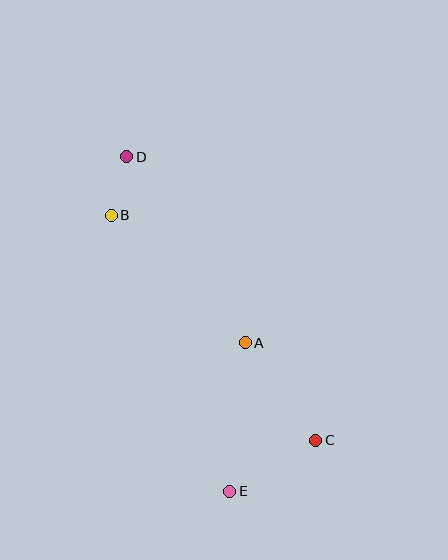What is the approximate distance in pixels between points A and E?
The distance between A and E is approximately 149 pixels.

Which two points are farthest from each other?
Points D and E are farthest from each other.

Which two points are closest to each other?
Points B and D are closest to each other.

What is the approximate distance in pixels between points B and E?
The distance between B and E is approximately 301 pixels.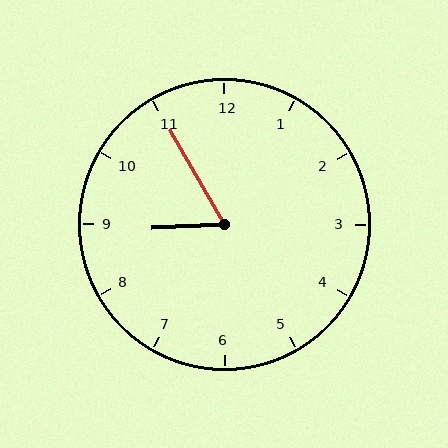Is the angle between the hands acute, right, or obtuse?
It is acute.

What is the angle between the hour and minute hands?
Approximately 62 degrees.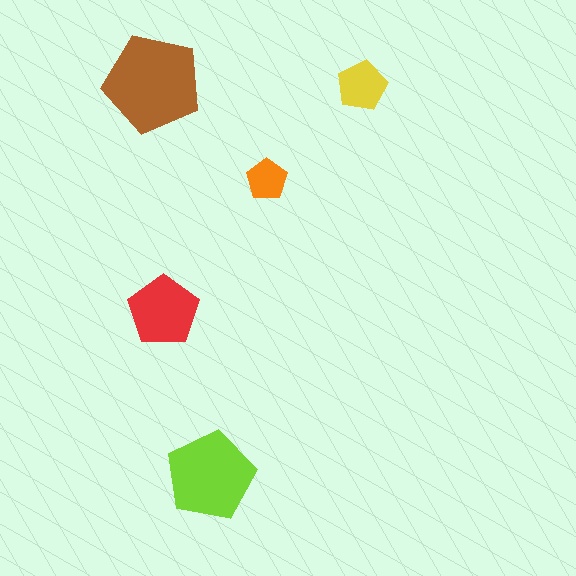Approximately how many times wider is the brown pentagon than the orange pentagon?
About 2.5 times wider.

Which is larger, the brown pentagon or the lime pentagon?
The brown one.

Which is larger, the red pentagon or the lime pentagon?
The lime one.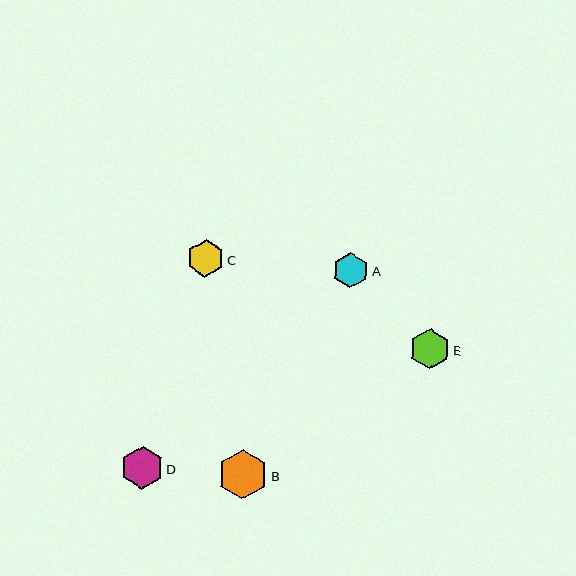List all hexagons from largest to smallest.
From largest to smallest: B, D, E, C, A.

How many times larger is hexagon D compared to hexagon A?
Hexagon D is approximately 1.2 times the size of hexagon A.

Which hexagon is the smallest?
Hexagon A is the smallest with a size of approximately 35 pixels.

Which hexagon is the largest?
Hexagon B is the largest with a size of approximately 49 pixels.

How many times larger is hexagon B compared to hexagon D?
Hexagon B is approximately 1.2 times the size of hexagon D.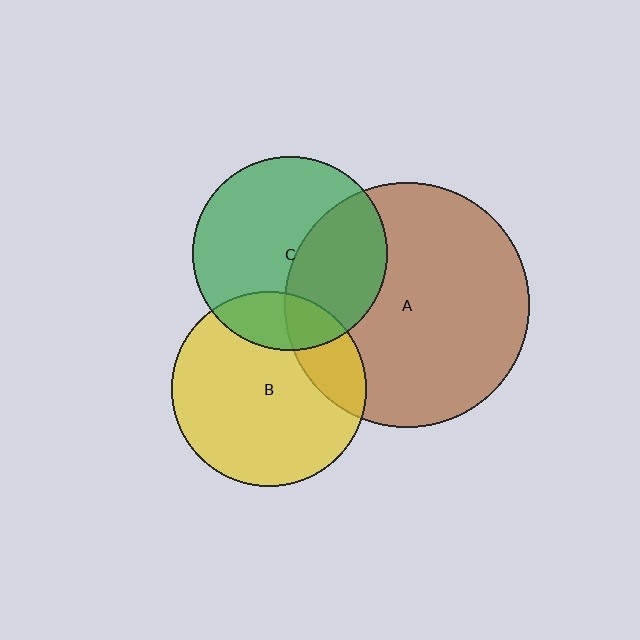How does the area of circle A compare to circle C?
Approximately 1.6 times.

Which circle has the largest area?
Circle A (brown).